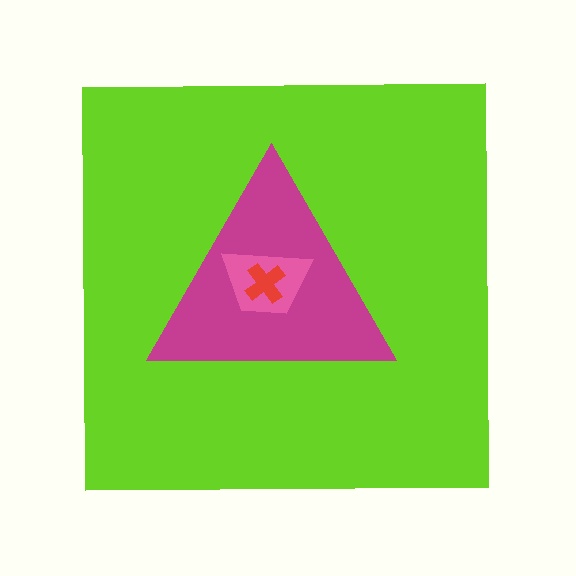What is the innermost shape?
The red cross.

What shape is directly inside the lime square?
The magenta triangle.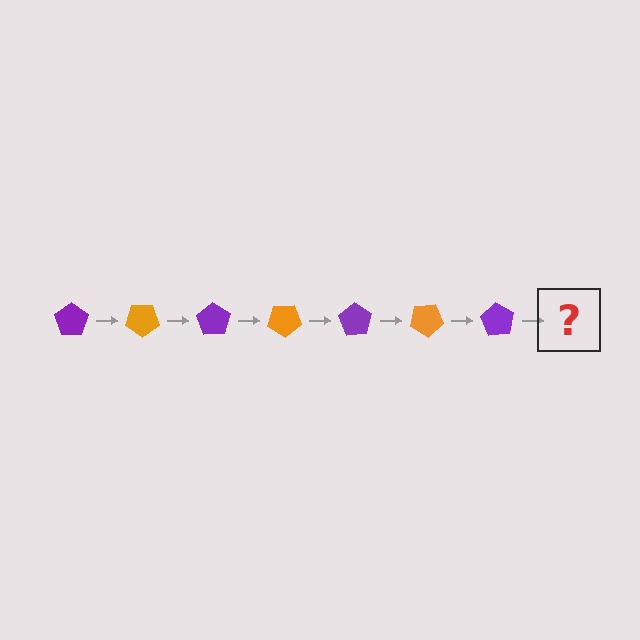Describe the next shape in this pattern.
It should be an orange pentagon, rotated 245 degrees from the start.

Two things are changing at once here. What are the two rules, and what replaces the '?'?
The two rules are that it rotates 35 degrees each step and the color cycles through purple and orange. The '?' should be an orange pentagon, rotated 245 degrees from the start.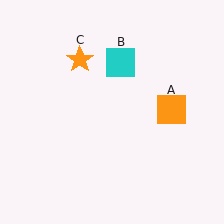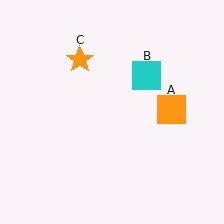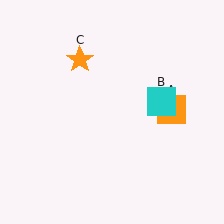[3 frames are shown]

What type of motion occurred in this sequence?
The cyan square (object B) rotated clockwise around the center of the scene.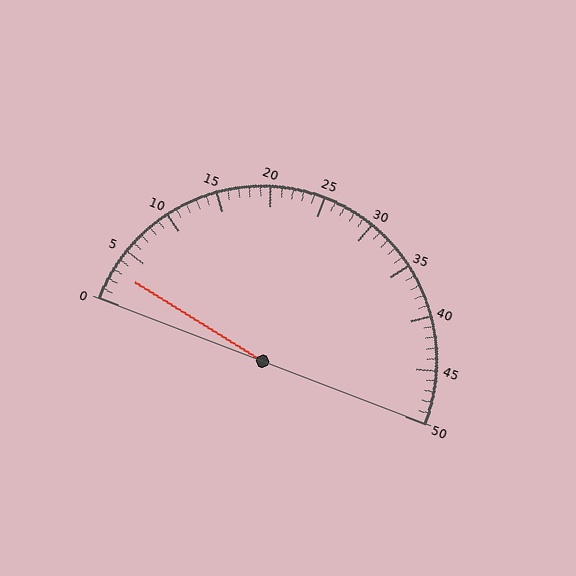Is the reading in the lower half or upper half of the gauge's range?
The reading is in the lower half of the range (0 to 50).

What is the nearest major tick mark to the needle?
The nearest major tick mark is 5.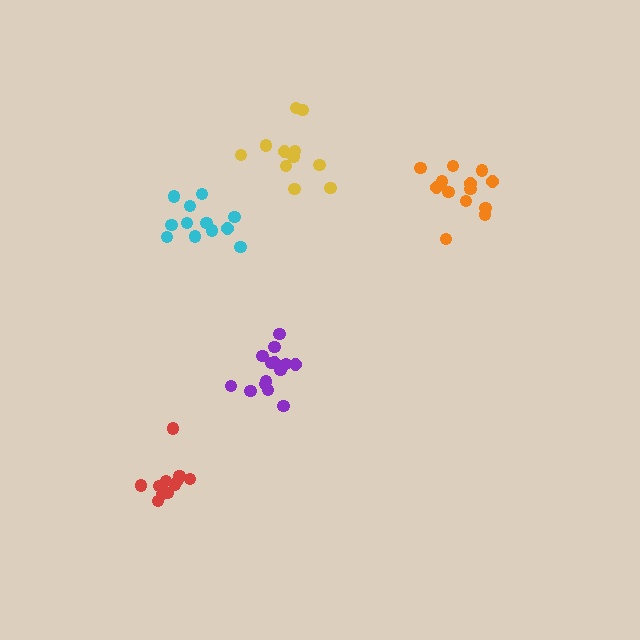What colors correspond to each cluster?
The clusters are colored: orange, cyan, red, purple, yellow.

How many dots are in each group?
Group 1: 13 dots, Group 2: 12 dots, Group 3: 11 dots, Group 4: 14 dots, Group 5: 11 dots (61 total).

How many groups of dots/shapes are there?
There are 5 groups.